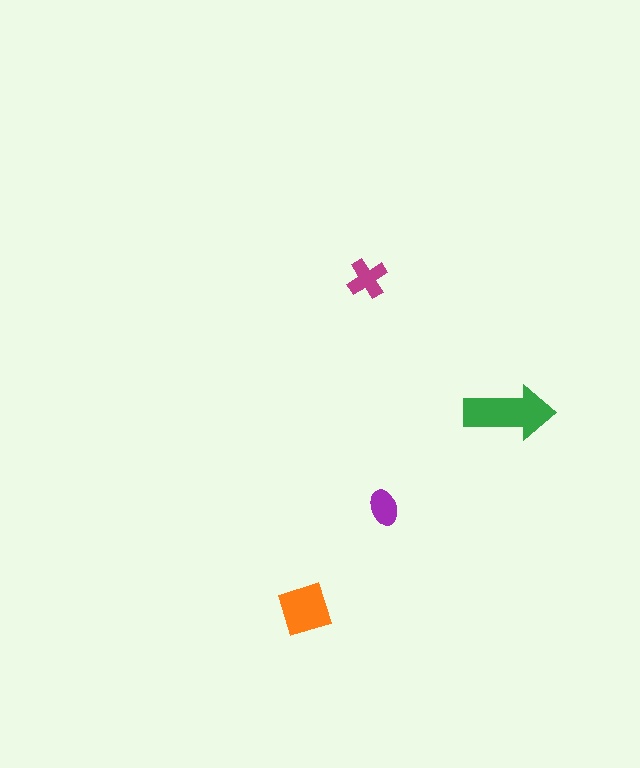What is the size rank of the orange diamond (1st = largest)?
2nd.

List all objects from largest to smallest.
The green arrow, the orange diamond, the magenta cross, the purple ellipse.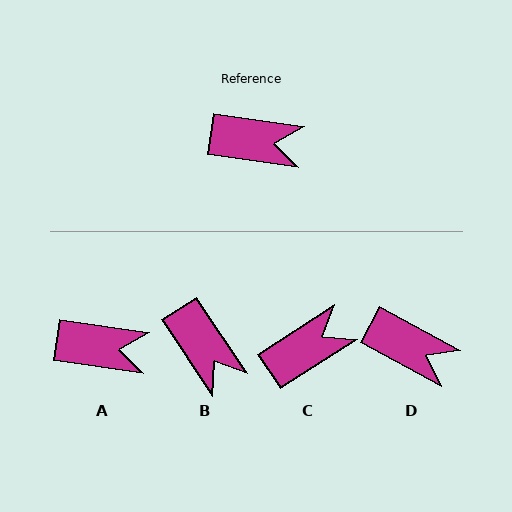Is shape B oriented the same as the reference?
No, it is off by about 48 degrees.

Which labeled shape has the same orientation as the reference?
A.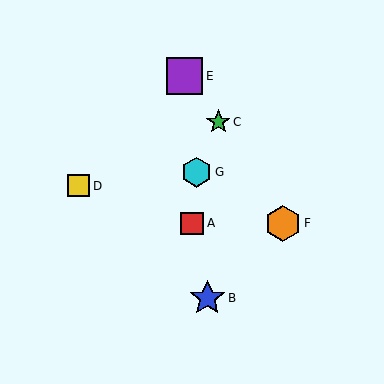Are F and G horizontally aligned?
No, F is at y≈223 and G is at y≈172.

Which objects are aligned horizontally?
Objects A, F are aligned horizontally.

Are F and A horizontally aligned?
Yes, both are at y≈223.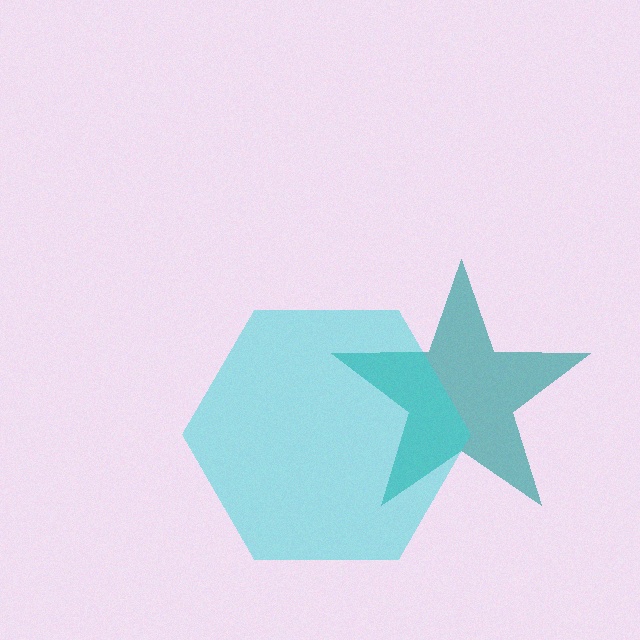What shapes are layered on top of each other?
The layered shapes are: a teal star, a cyan hexagon.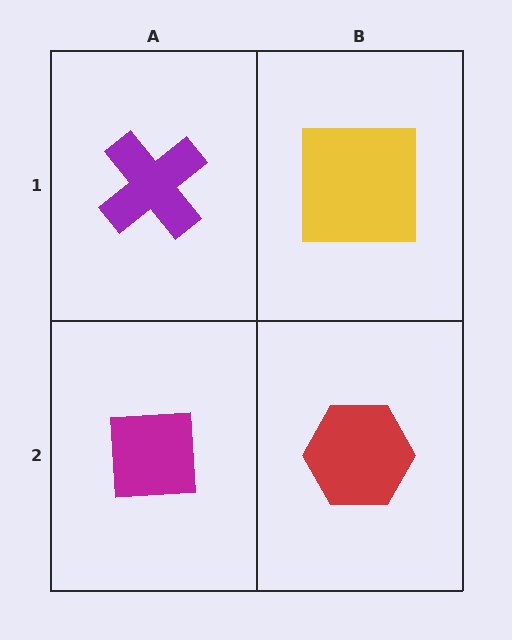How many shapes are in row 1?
2 shapes.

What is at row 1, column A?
A purple cross.